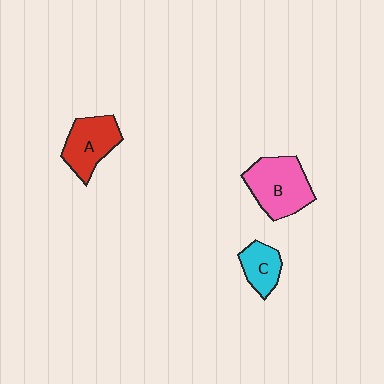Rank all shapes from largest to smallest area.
From largest to smallest: B (pink), A (red), C (cyan).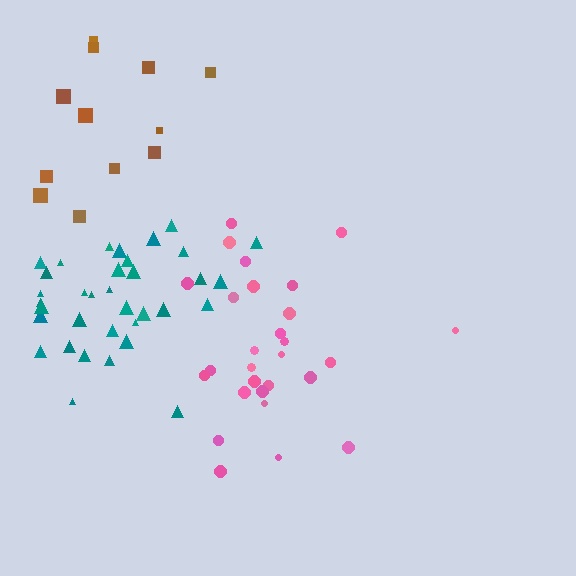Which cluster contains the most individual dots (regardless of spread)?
Teal (35).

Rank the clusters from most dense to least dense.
teal, pink, brown.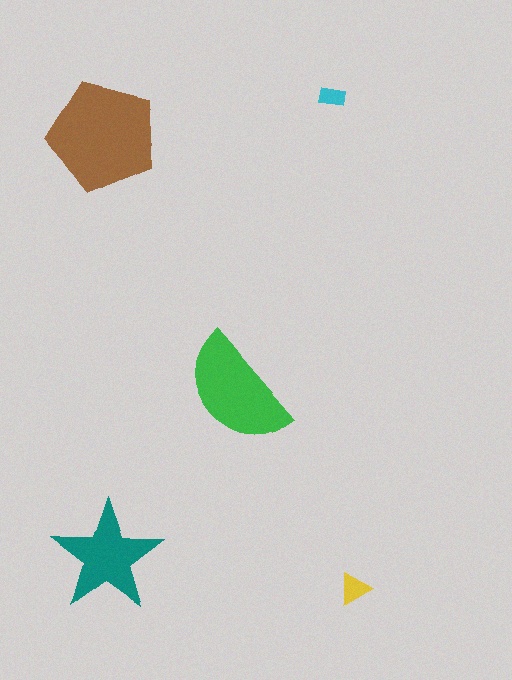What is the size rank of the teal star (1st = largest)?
3rd.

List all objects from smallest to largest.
The cyan rectangle, the yellow triangle, the teal star, the green semicircle, the brown pentagon.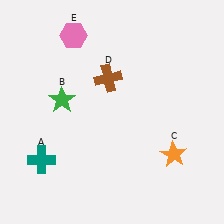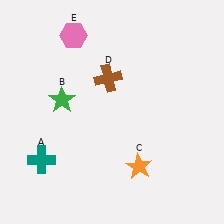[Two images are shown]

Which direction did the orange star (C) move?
The orange star (C) moved left.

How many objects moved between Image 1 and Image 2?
1 object moved between the two images.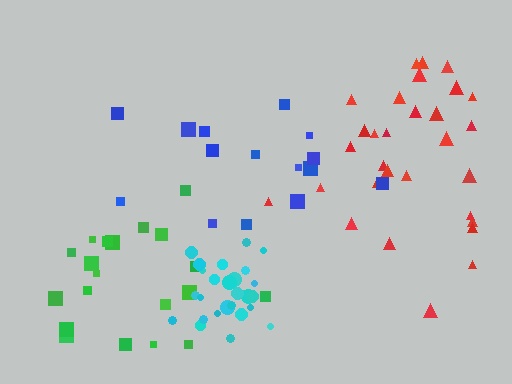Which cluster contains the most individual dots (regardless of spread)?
Red (31).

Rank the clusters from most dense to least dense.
cyan, red, green, blue.